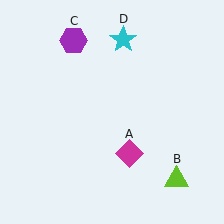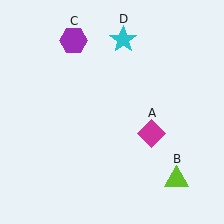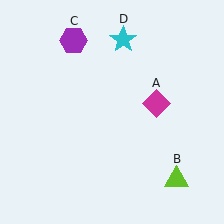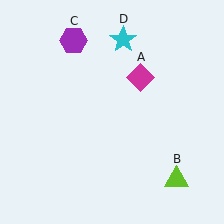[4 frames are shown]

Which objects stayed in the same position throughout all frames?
Lime triangle (object B) and purple hexagon (object C) and cyan star (object D) remained stationary.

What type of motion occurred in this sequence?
The magenta diamond (object A) rotated counterclockwise around the center of the scene.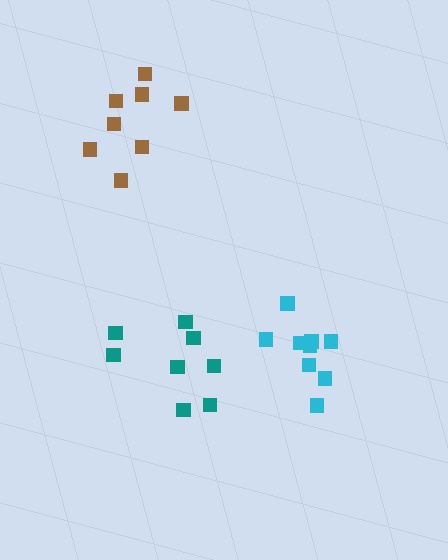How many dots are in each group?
Group 1: 9 dots, Group 2: 8 dots, Group 3: 8 dots (25 total).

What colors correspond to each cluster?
The clusters are colored: cyan, teal, brown.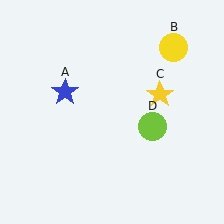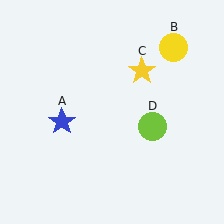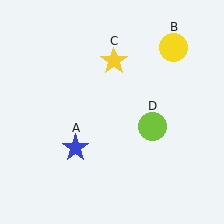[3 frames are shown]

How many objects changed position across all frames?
2 objects changed position: blue star (object A), yellow star (object C).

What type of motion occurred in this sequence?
The blue star (object A), yellow star (object C) rotated counterclockwise around the center of the scene.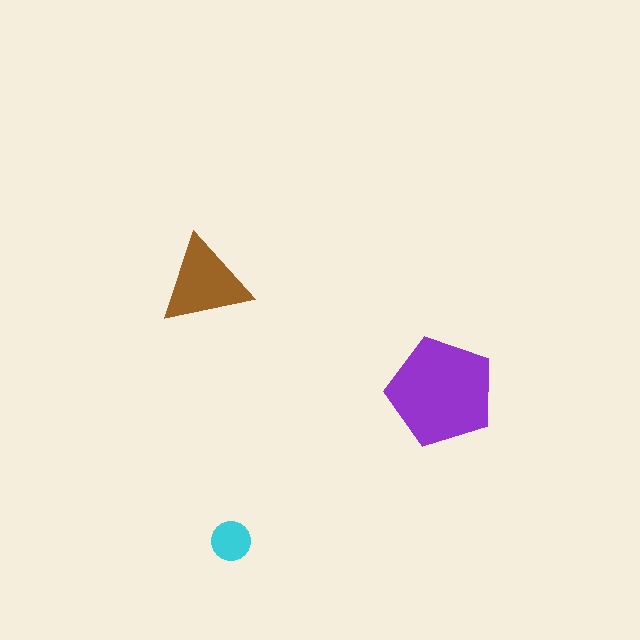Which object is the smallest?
The cyan circle.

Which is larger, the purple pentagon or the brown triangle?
The purple pentagon.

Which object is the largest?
The purple pentagon.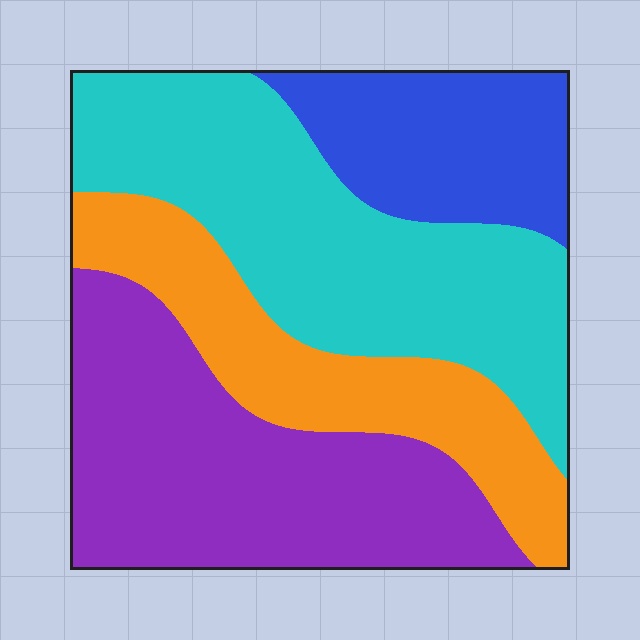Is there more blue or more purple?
Purple.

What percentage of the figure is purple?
Purple covers roughly 30% of the figure.